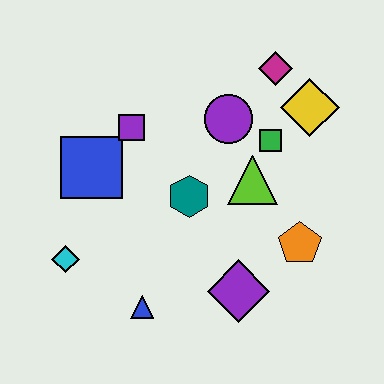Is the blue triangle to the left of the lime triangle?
Yes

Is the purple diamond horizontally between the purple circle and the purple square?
No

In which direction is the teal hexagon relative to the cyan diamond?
The teal hexagon is to the right of the cyan diamond.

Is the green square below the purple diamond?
No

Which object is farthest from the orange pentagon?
The cyan diamond is farthest from the orange pentagon.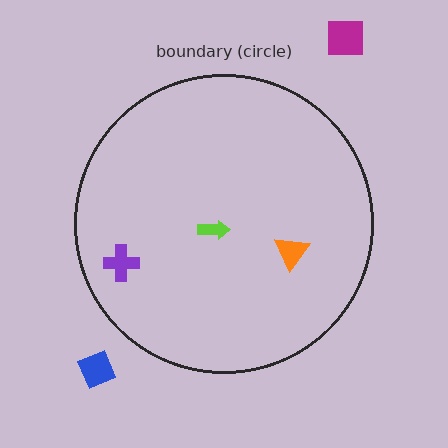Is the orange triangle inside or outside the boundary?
Inside.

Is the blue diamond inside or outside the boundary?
Outside.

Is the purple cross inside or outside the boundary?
Inside.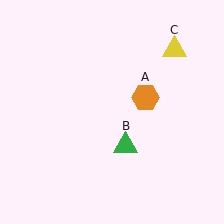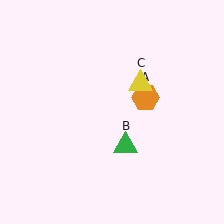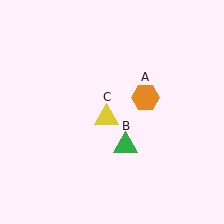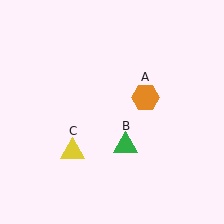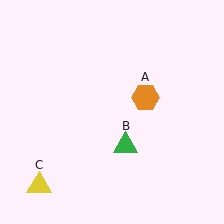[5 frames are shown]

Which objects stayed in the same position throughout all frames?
Orange hexagon (object A) and green triangle (object B) remained stationary.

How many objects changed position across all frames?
1 object changed position: yellow triangle (object C).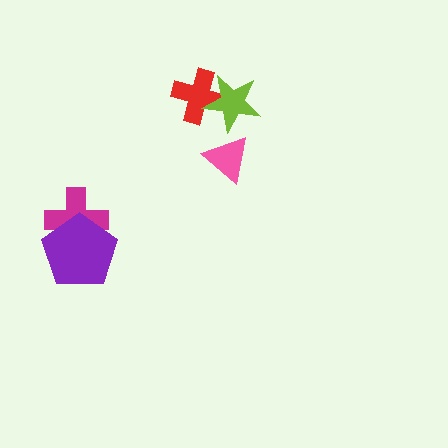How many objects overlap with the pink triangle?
0 objects overlap with the pink triangle.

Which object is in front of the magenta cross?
The purple pentagon is in front of the magenta cross.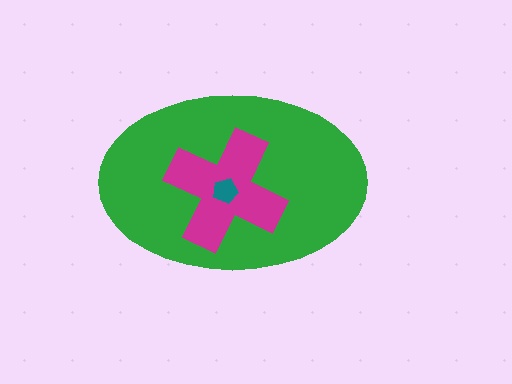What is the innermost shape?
The teal pentagon.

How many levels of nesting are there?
3.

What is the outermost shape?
The green ellipse.